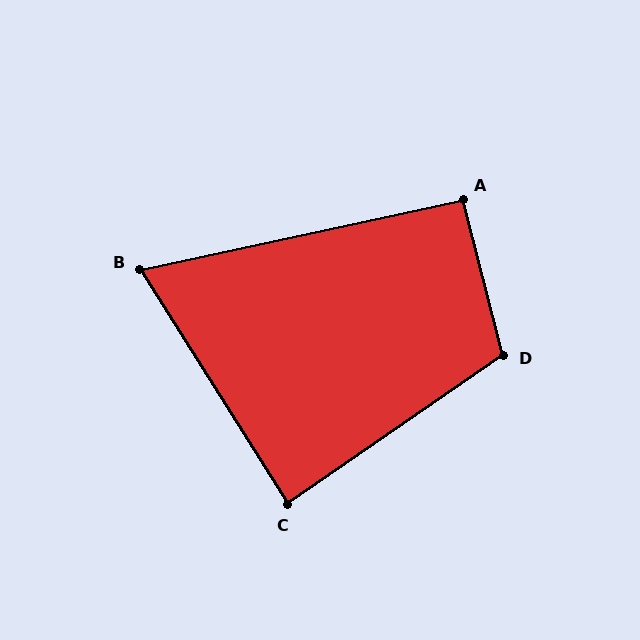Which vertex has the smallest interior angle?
B, at approximately 70 degrees.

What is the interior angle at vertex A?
Approximately 92 degrees (approximately right).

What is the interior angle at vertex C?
Approximately 88 degrees (approximately right).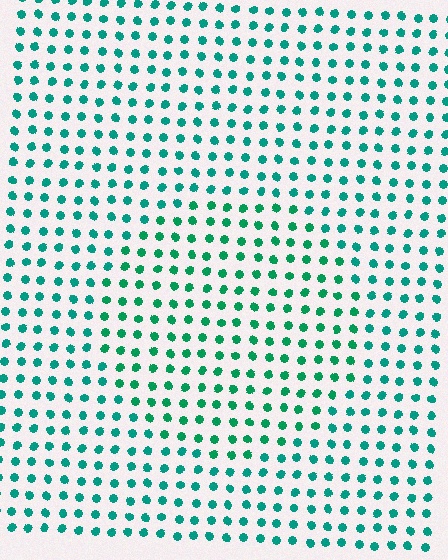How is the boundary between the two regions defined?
The boundary is defined purely by a slight shift in hue (about 18 degrees). Spacing, size, and orientation are identical on both sides.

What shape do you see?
I see a circle.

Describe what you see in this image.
The image is filled with small teal elements in a uniform arrangement. A circle-shaped region is visible where the elements are tinted to a slightly different hue, forming a subtle color boundary.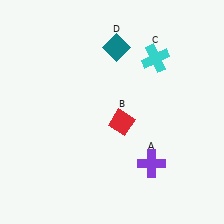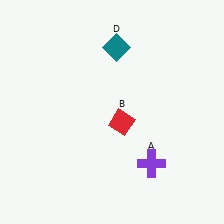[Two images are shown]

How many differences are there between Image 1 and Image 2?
There is 1 difference between the two images.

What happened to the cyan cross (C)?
The cyan cross (C) was removed in Image 2. It was in the top-right area of Image 1.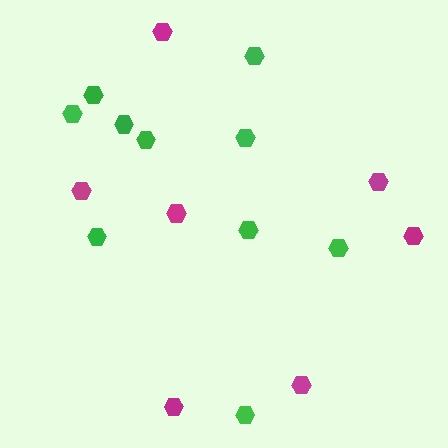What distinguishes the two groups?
There are 2 groups: one group of magenta hexagons (7) and one group of green hexagons (10).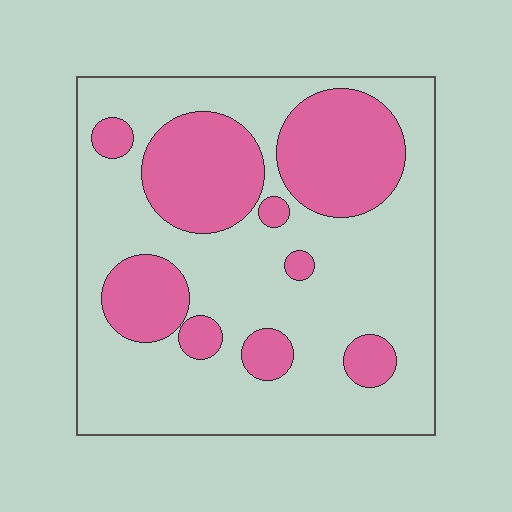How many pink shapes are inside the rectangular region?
9.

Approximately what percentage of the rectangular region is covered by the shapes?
Approximately 30%.